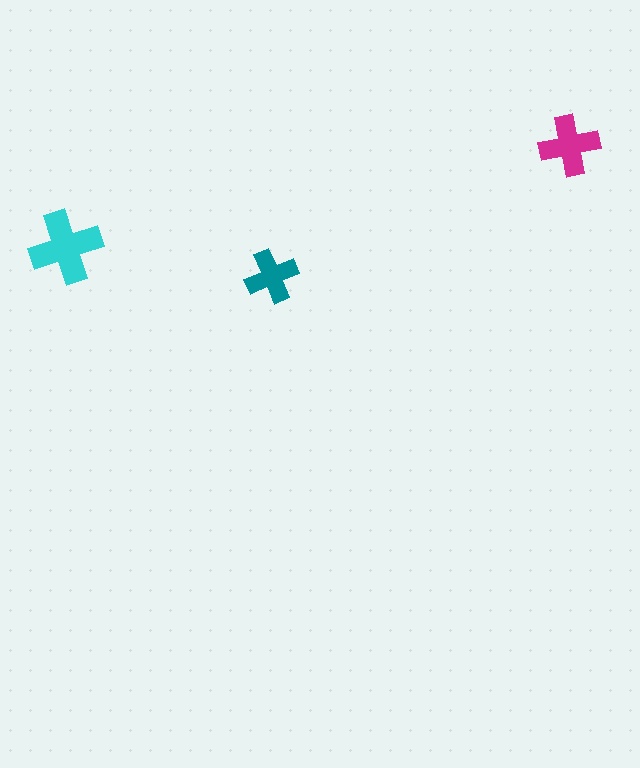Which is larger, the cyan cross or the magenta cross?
The cyan one.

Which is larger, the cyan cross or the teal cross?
The cyan one.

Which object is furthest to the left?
The cyan cross is leftmost.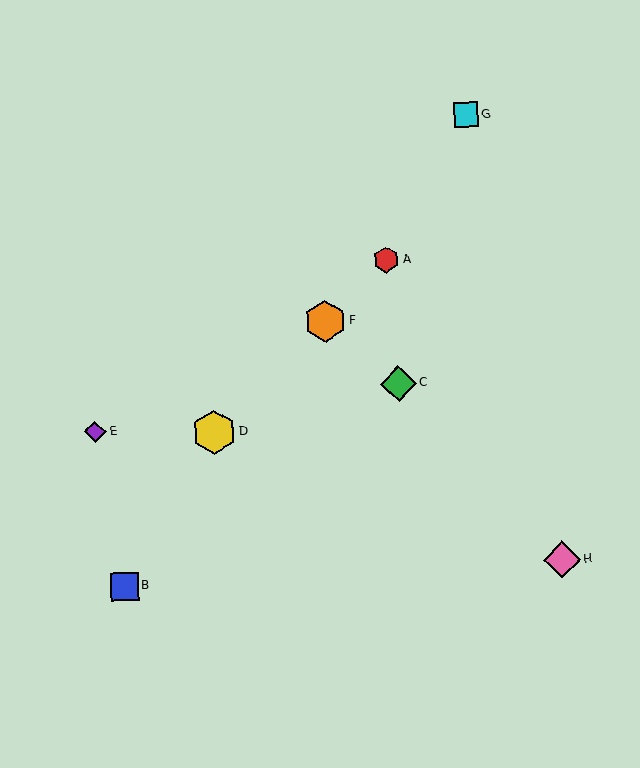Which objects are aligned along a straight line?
Objects A, D, F are aligned along a straight line.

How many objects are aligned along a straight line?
3 objects (A, D, F) are aligned along a straight line.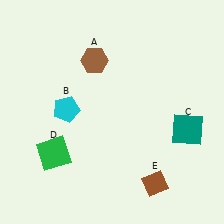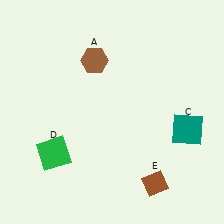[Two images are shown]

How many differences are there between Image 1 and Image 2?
There is 1 difference between the two images.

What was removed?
The cyan pentagon (B) was removed in Image 2.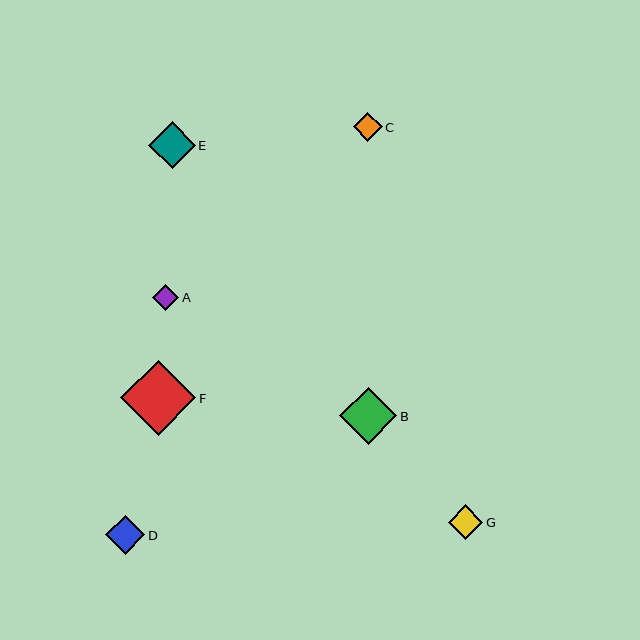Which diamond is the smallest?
Diamond A is the smallest with a size of approximately 26 pixels.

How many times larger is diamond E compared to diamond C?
Diamond E is approximately 1.6 times the size of diamond C.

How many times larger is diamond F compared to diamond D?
Diamond F is approximately 1.9 times the size of diamond D.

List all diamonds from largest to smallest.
From largest to smallest: F, B, E, D, G, C, A.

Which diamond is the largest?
Diamond F is the largest with a size of approximately 75 pixels.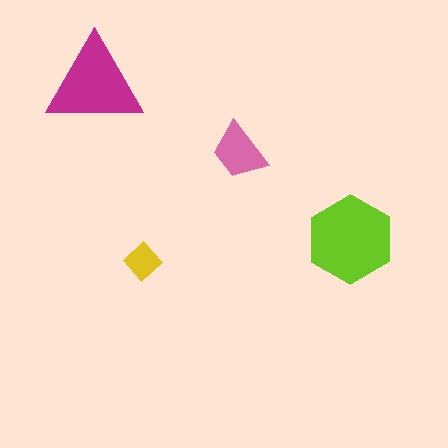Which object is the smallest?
The yellow diamond.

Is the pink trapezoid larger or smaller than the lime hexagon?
Smaller.